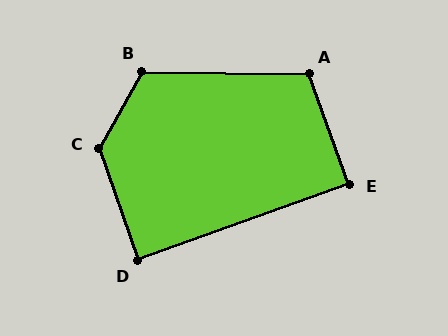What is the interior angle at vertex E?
Approximately 90 degrees (approximately right).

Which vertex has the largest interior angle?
C, at approximately 132 degrees.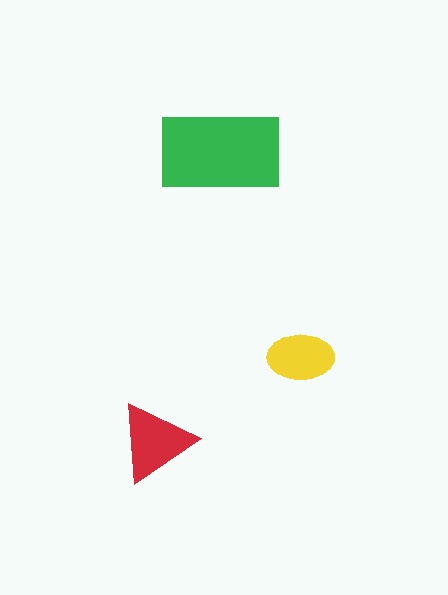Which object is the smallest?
The yellow ellipse.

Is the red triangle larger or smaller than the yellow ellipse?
Larger.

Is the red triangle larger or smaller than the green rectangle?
Smaller.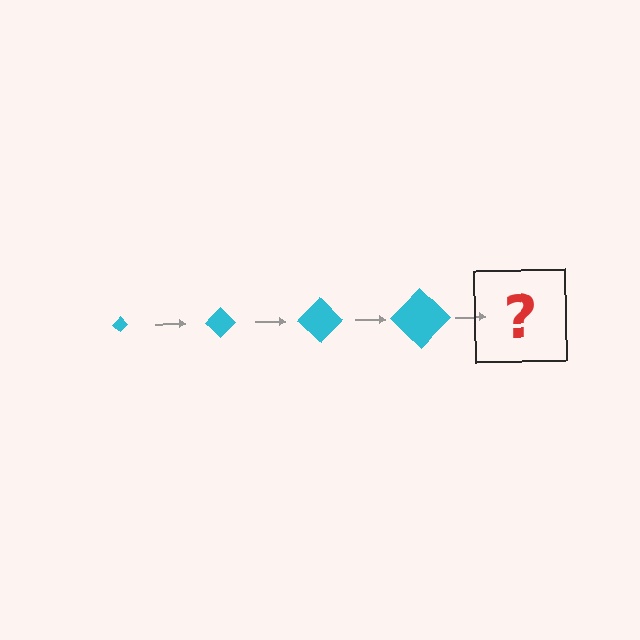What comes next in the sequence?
The next element should be a cyan diamond, larger than the previous one.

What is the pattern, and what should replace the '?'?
The pattern is that the diamond gets progressively larger each step. The '?' should be a cyan diamond, larger than the previous one.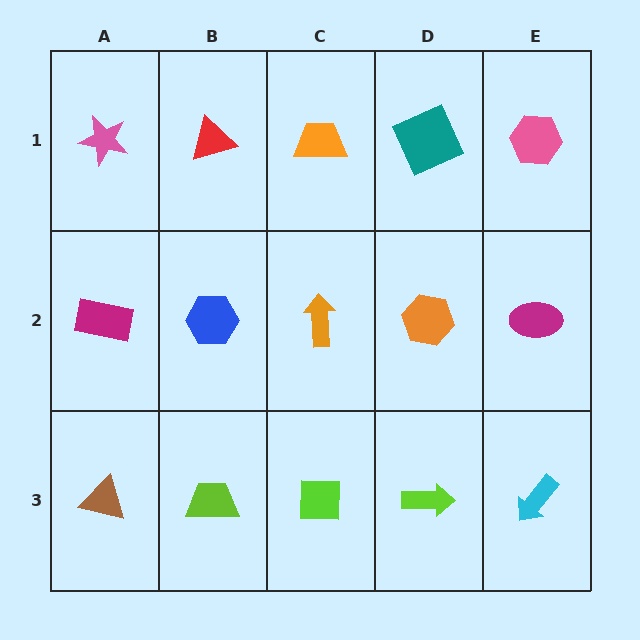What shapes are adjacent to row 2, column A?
A pink star (row 1, column A), a brown triangle (row 3, column A), a blue hexagon (row 2, column B).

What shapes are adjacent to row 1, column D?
An orange hexagon (row 2, column D), an orange trapezoid (row 1, column C), a pink hexagon (row 1, column E).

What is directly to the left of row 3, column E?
A lime arrow.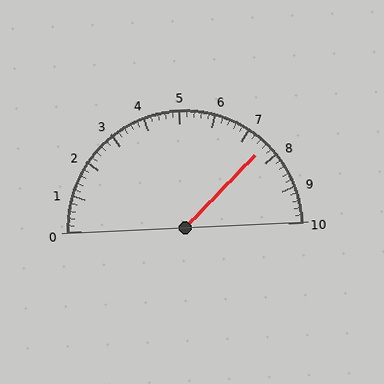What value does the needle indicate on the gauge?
The needle indicates approximately 7.6.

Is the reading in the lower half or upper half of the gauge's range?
The reading is in the upper half of the range (0 to 10).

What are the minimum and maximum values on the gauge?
The gauge ranges from 0 to 10.